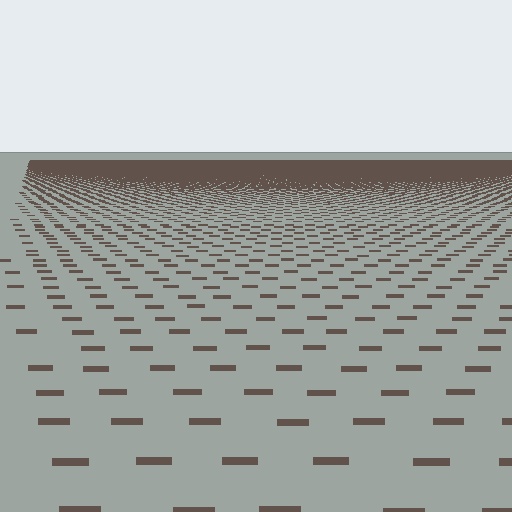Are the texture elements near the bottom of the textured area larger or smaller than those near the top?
Larger. Near the bottom, elements are closer to the viewer and appear at a bigger on-screen size.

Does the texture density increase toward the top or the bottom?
Density increases toward the top.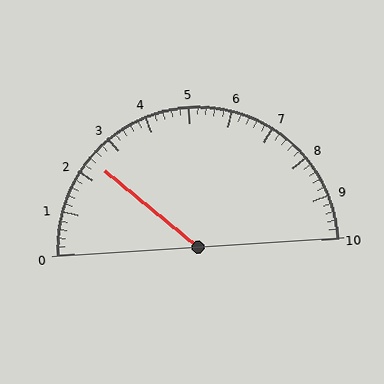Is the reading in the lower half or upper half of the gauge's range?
The reading is in the lower half of the range (0 to 10).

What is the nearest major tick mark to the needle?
The nearest major tick mark is 2.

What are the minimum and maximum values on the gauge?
The gauge ranges from 0 to 10.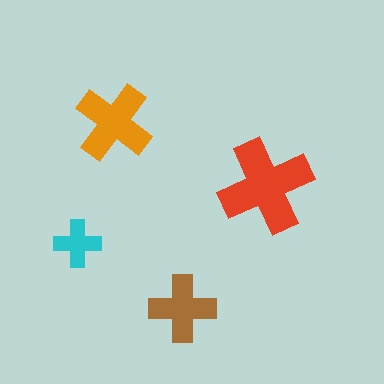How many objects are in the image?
There are 4 objects in the image.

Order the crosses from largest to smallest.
the red one, the orange one, the brown one, the cyan one.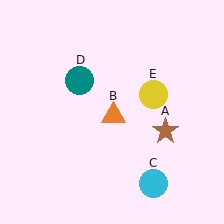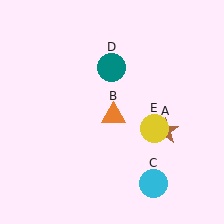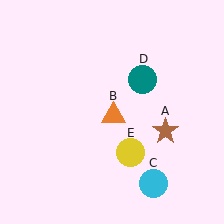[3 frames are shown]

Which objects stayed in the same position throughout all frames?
Brown star (object A) and orange triangle (object B) and cyan circle (object C) remained stationary.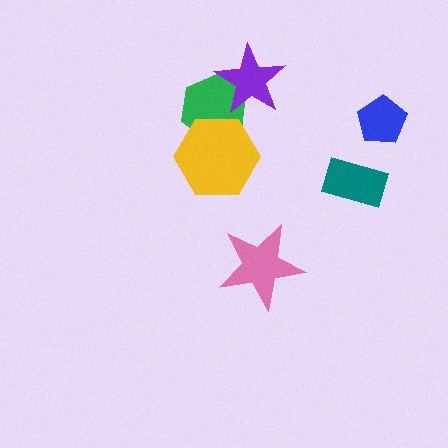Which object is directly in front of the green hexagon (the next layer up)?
The yellow hexagon is directly in front of the green hexagon.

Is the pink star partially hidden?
No, no other shape covers it.